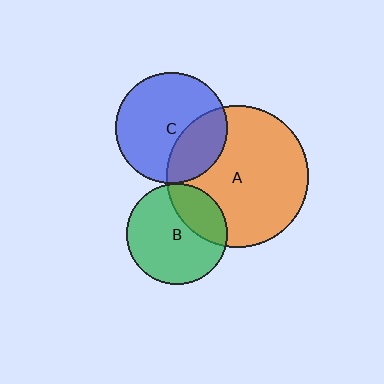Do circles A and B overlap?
Yes.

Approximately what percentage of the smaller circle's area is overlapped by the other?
Approximately 30%.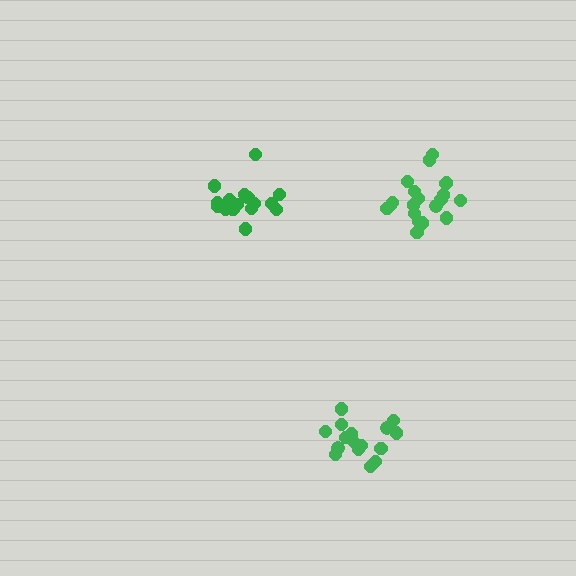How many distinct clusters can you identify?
There are 3 distinct clusters.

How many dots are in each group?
Group 1: 20 dots, Group 2: 17 dots, Group 3: 17 dots (54 total).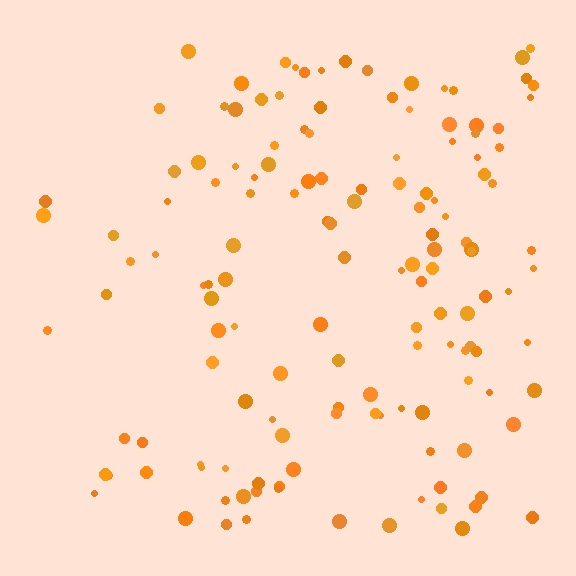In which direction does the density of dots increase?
From left to right, with the right side densest.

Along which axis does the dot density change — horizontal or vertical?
Horizontal.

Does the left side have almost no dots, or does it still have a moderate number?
Still a moderate number, just noticeably fewer than the right.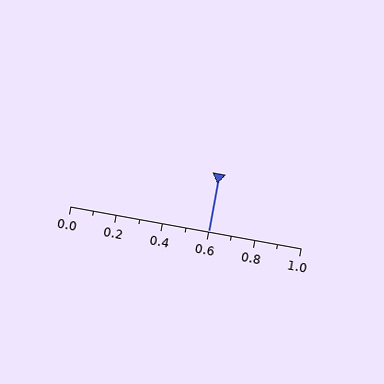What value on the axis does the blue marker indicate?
The marker indicates approximately 0.6.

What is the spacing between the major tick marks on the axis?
The major ticks are spaced 0.2 apart.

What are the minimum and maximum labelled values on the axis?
The axis runs from 0.0 to 1.0.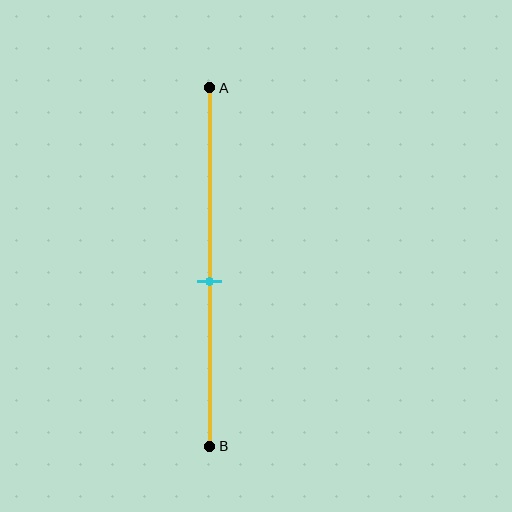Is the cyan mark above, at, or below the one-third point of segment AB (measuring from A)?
The cyan mark is below the one-third point of segment AB.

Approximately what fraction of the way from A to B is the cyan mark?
The cyan mark is approximately 55% of the way from A to B.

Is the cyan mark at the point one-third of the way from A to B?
No, the mark is at about 55% from A, not at the 33% one-third point.